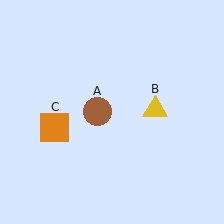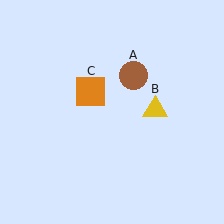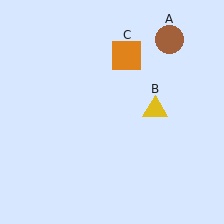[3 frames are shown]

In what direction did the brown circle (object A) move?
The brown circle (object A) moved up and to the right.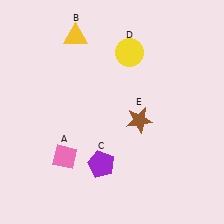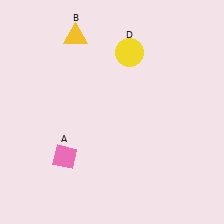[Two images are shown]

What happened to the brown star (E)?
The brown star (E) was removed in Image 2. It was in the bottom-right area of Image 1.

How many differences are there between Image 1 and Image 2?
There are 2 differences between the two images.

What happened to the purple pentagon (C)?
The purple pentagon (C) was removed in Image 2. It was in the bottom-left area of Image 1.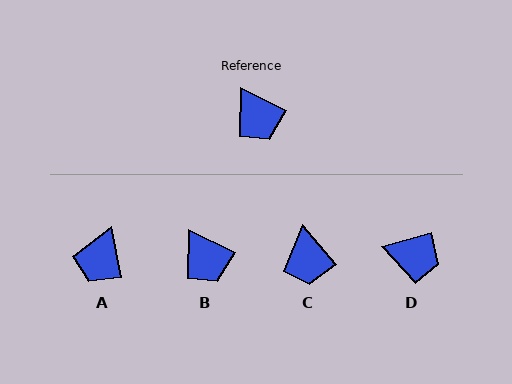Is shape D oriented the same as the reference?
No, it is off by about 43 degrees.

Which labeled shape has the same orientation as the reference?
B.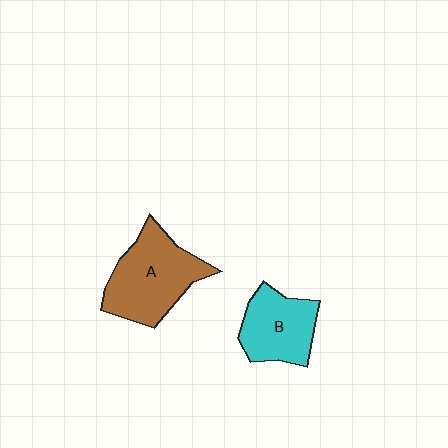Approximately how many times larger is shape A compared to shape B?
Approximately 1.4 times.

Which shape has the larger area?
Shape A (brown).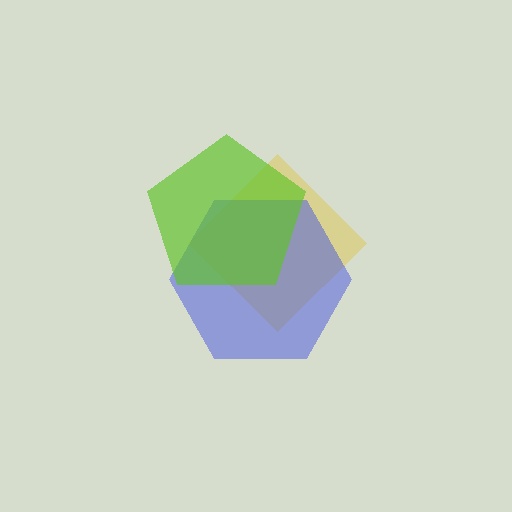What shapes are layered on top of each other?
The layered shapes are: a yellow diamond, a blue hexagon, a lime pentagon.